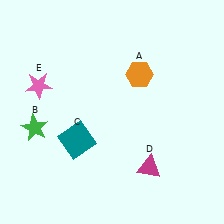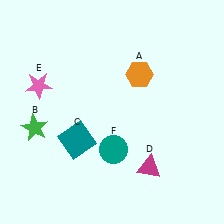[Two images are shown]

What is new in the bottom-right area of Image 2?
A teal circle (F) was added in the bottom-right area of Image 2.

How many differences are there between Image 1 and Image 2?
There is 1 difference between the two images.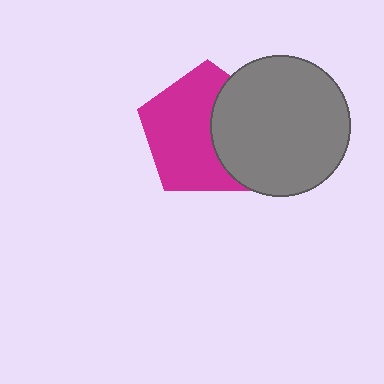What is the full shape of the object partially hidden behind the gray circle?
The partially hidden object is a magenta pentagon.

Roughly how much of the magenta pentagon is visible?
About half of it is visible (roughly 63%).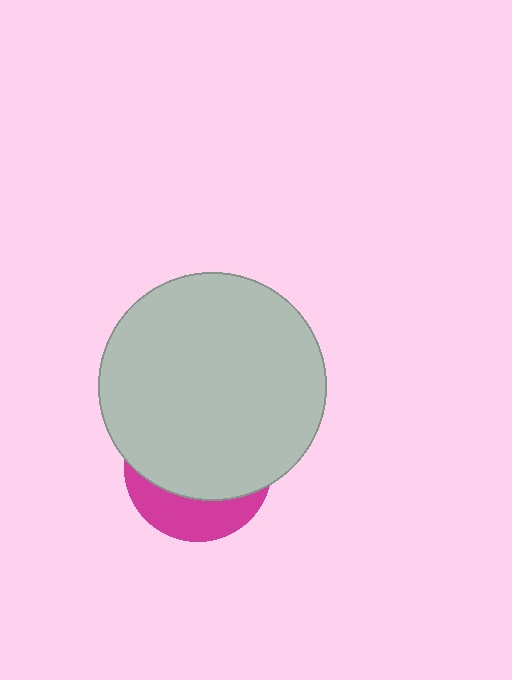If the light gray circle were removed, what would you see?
You would see the complete magenta circle.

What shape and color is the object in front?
The object in front is a light gray circle.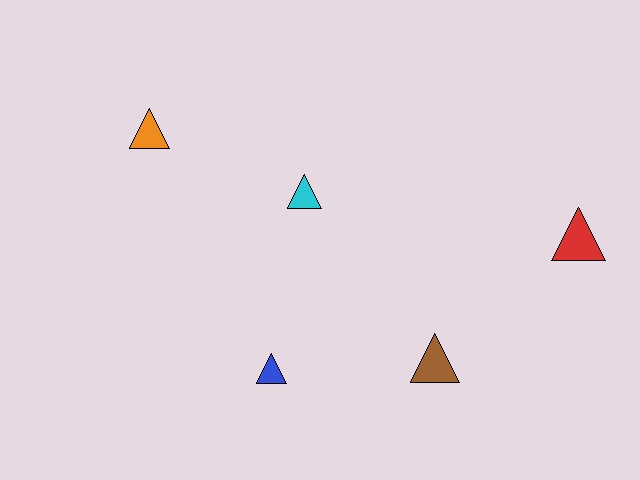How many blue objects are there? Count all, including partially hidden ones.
There is 1 blue object.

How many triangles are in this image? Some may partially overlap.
There are 5 triangles.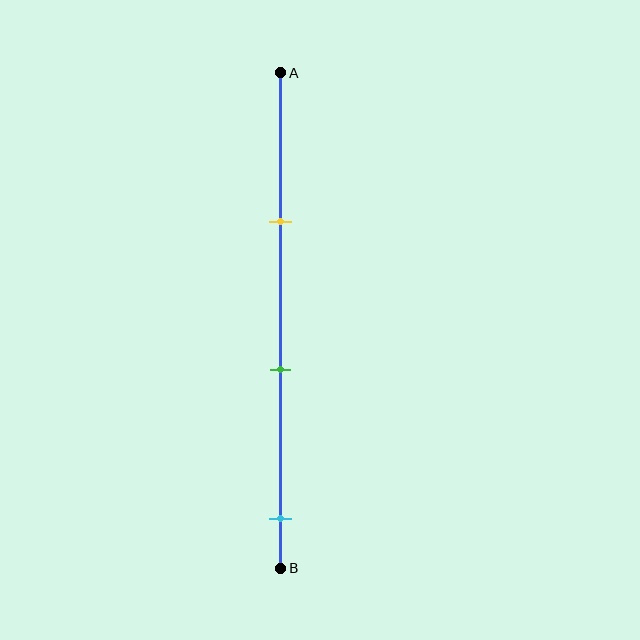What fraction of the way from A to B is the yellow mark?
The yellow mark is approximately 30% (0.3) of the way from A to B.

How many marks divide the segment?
There are 3 marks dividing the segment.